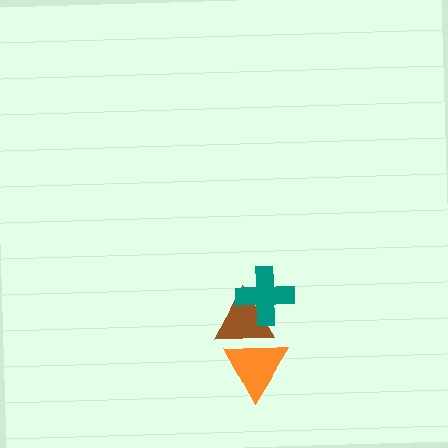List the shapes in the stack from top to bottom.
From top to bottom: the teal cross, the brown triangle, the orange triangle.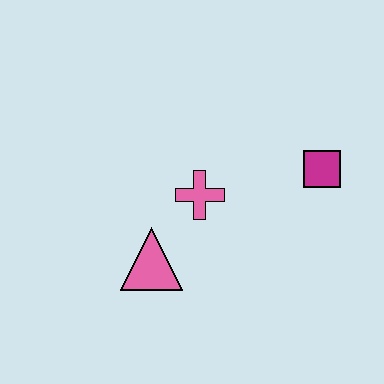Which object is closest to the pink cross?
The pink triangle is closest to the pink cross.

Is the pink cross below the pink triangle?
No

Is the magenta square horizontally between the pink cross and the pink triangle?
No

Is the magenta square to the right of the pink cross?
Yes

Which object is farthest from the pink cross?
The magenta square is farthest from the pink cross.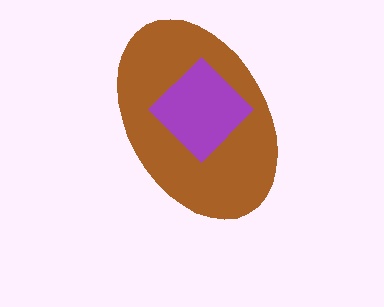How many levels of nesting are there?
2.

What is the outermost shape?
The brown ellipse.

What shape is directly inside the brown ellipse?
The purple diamond.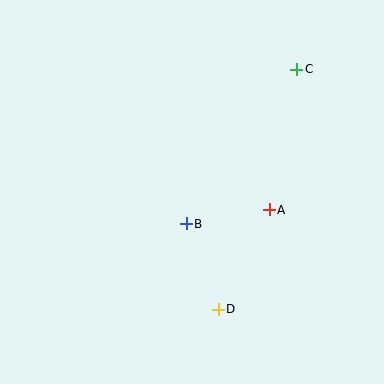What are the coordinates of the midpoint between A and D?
The midpoint between A and D is at (244, 259).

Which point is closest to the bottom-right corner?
Point D is closest to the bottom-right corner.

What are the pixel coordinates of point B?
Point B is at (186, 224).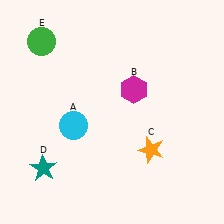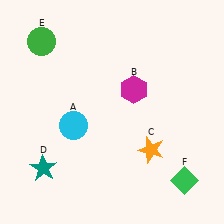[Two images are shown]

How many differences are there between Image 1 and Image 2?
There is 1 difference between the two images.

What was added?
A green diamond (F) was added in Image 2.